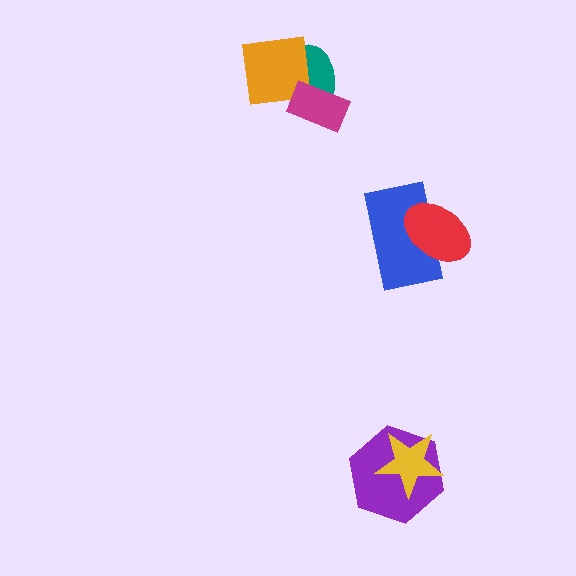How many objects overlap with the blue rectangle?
1 object overlaps with the blue rectangle.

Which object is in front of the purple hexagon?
The yellow star is in front of the purple hexagon.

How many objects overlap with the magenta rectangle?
1 object overlaps with the magenta rectangle.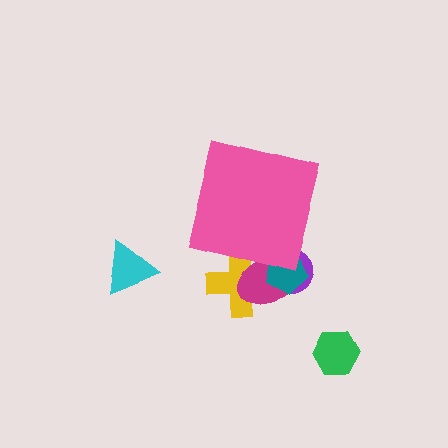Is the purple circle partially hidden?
Yes, the purple circle is partially hidden behind the pink square.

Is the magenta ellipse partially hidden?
Yes, the magenta ellipse is partially hidden behind the pink square.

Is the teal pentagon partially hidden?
Yes, the teal pentagon is partially hidden behind the pink square.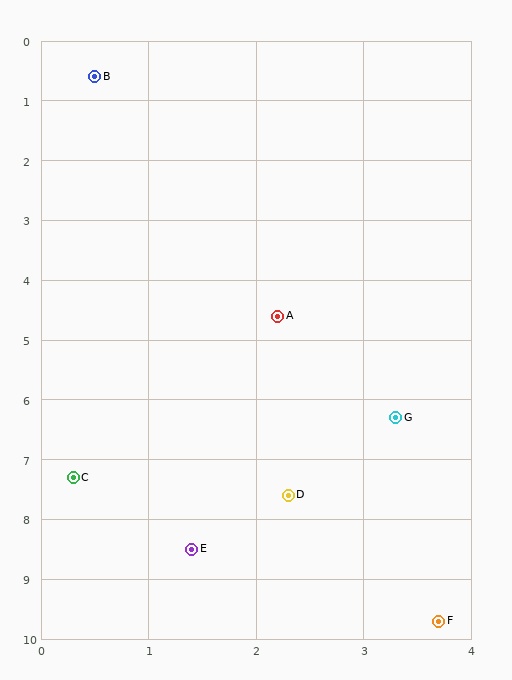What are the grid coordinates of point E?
Point E is at approximately (1.4, 8.5).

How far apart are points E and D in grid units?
Points E and D are about 1.3 grid units apart.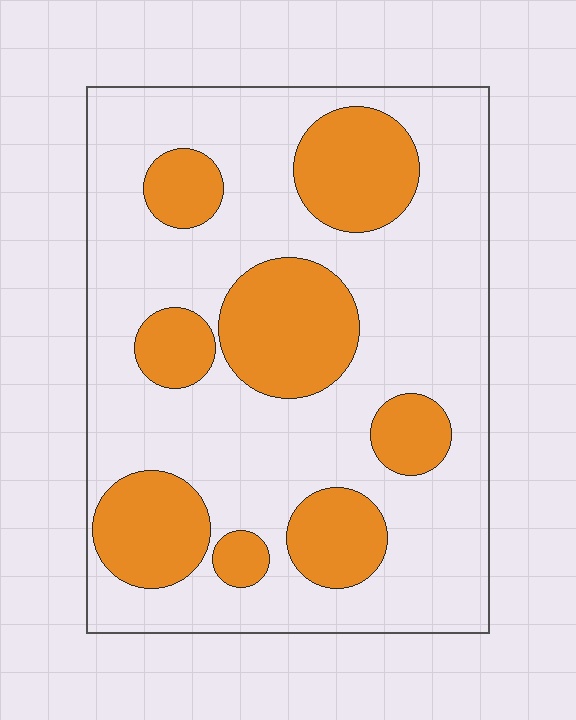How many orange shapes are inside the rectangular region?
8.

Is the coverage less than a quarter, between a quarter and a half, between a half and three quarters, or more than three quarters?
Between a quarter and a half.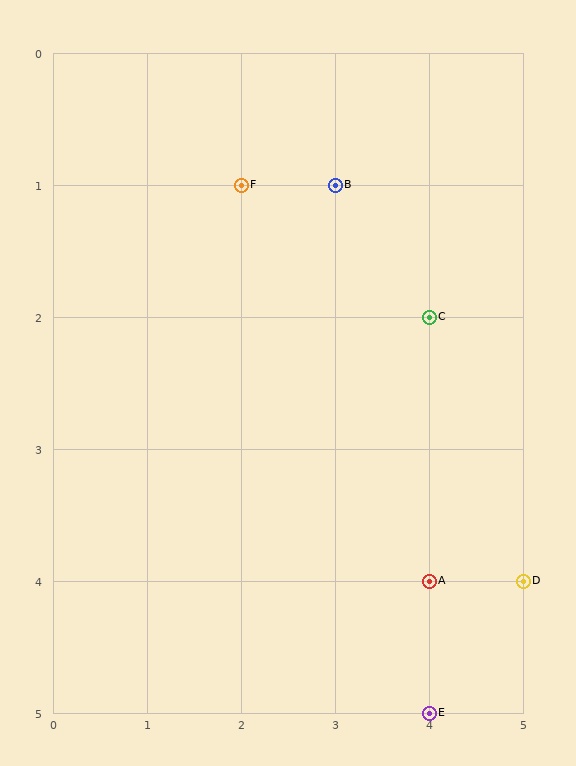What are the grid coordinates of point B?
Point B is at grid coordinates (3, 1).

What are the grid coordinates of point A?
Point A is at grid coordinates (4, 4).